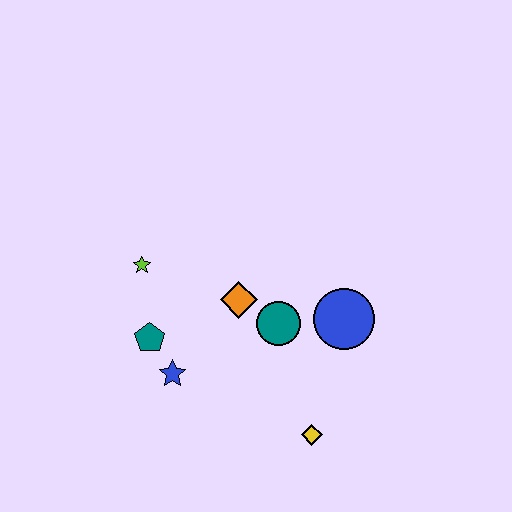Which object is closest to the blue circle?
The teal circle is closest to the blue circle.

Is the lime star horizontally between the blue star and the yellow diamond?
No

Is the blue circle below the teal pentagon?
No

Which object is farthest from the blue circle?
The lime star is farthest from the blue circle.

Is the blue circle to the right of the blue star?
Yes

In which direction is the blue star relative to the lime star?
The blue star is below the lime star.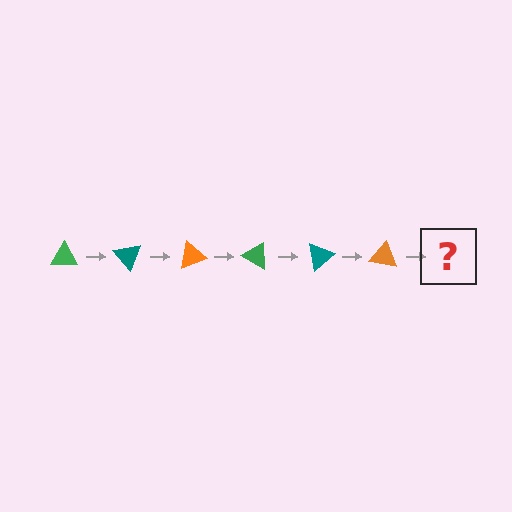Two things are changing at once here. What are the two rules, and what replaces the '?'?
The two rules are that it rotates 50 degrees each step and the color cycles through green, teal, and orange. The '?' should be a green triangle, rotated 300 degrees from the start.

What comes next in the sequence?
The next element should be a green triangle, rotated 300 degrees from the start.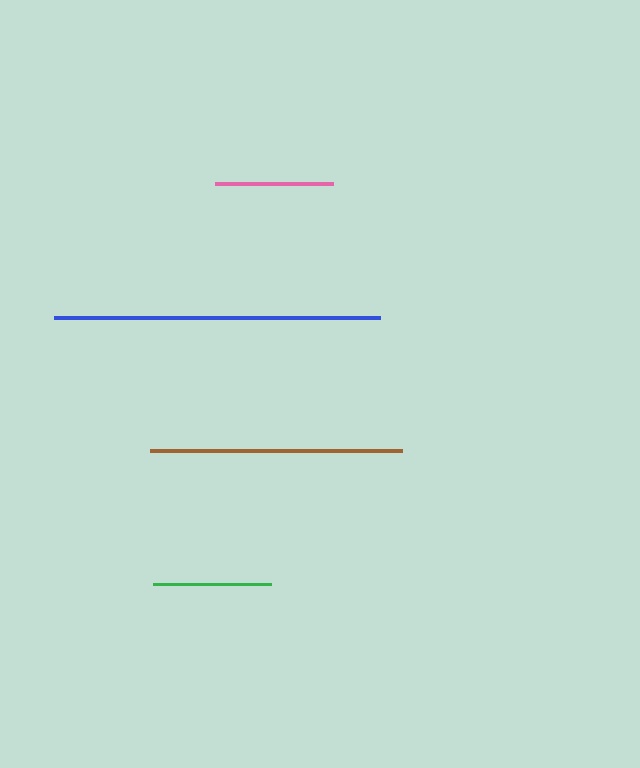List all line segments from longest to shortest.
From longest to shortest: blue, brown, green, pink.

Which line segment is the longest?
The blue line is the longest at approximately 326 pixels.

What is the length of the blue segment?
The blue segment is approximately 326 pixels long.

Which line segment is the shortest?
The pink line is the shortest at approximately 118 pixels.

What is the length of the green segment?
The green segment is approximately 118 pixels long.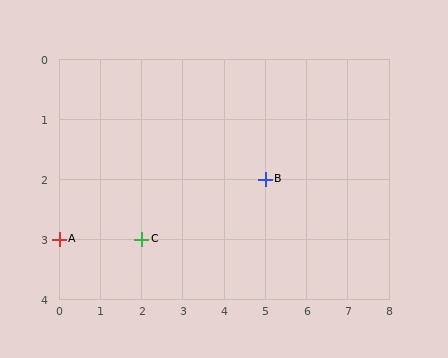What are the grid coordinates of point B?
Point B is at grid coordinates (5, 2).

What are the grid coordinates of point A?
Point A is at grid coordinates (0, 3).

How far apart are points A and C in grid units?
Points A and C are 2 columns apart.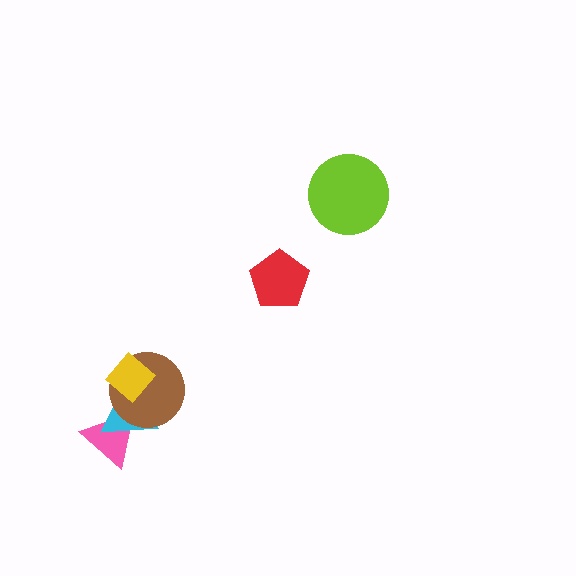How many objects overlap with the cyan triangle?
3 objects overlap with the cyan triangle.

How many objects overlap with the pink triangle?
2 objects overlap with the pink triangle.